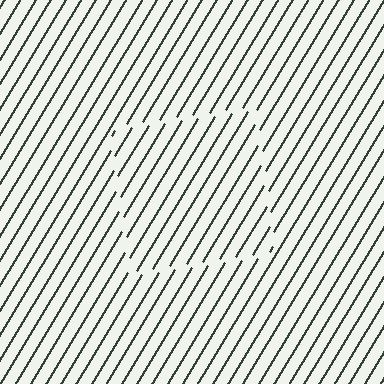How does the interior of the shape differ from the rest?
The interior of the shape contains the same grating, shifted by half a period — the contour is defined by the phase discontinuity where line-ends from the inner and outer gratings abut.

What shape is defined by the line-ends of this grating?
An illusory square. The interior of the shape contains the same grating, shifted by half a period — the contour is defined by the phase discontinuity where line-ends from the inner and outer gratings abut.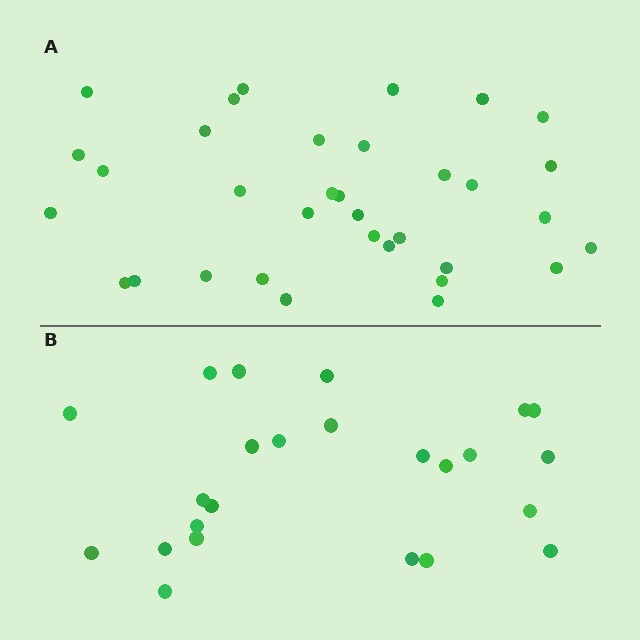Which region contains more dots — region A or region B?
Region A (the top region) has more dots.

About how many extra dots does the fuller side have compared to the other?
Region A has roughly 10 or so more dots than region B.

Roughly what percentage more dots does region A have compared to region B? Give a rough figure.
About 40% more.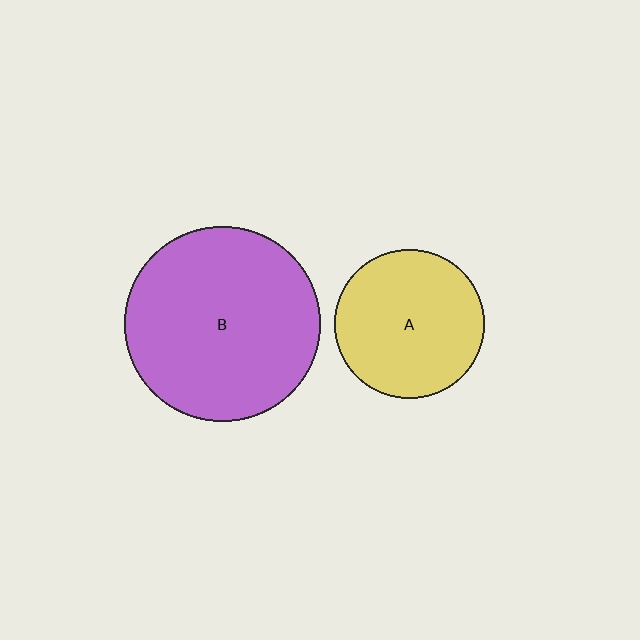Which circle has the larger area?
Circle B (purple).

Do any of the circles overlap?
No, none of the circles overlap.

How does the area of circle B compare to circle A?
Approximately 1.7 times.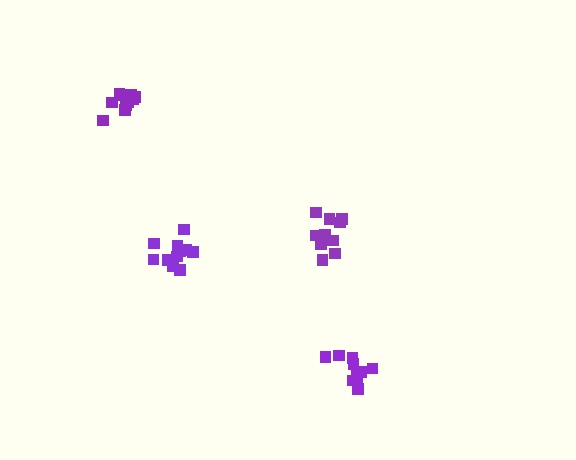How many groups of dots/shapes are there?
There are 4 groups.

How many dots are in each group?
Group 1: 12 dots, Group 2: 10 dots, Group 3: 10 dots, Group 4: 11 dots (43 total).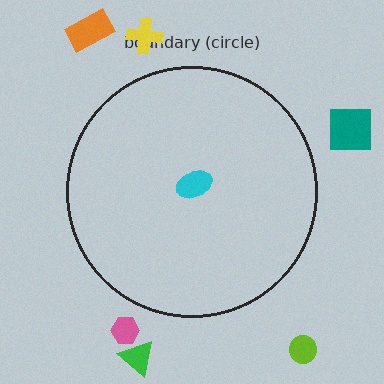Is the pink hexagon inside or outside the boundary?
Outside.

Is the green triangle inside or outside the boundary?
Outside.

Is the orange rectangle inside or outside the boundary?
Outside.